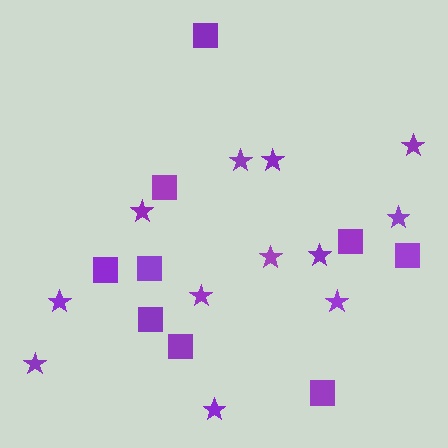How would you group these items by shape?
There are 2 groups: one group of squares (9) and one group of stars (12).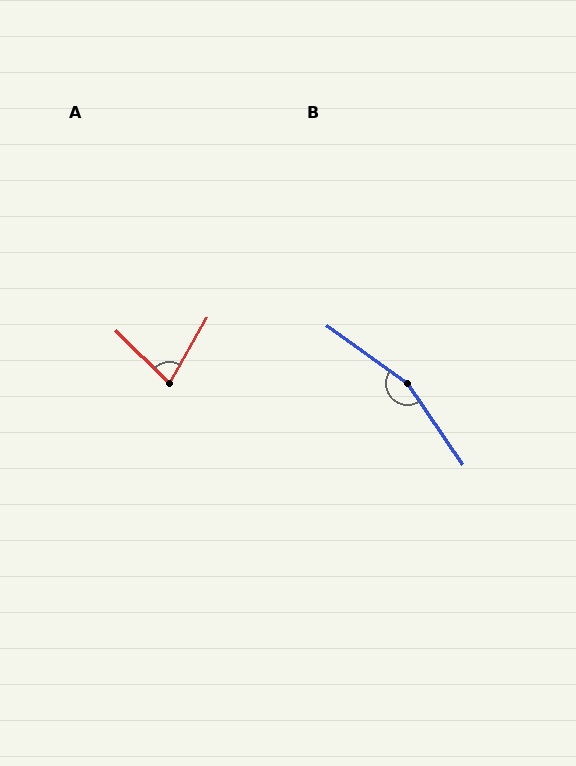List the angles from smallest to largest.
A (75°), B (160°).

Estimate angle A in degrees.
Approximately 75 degrees.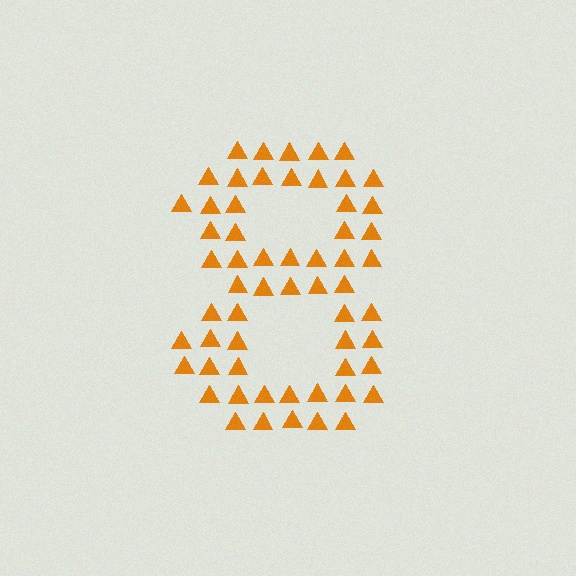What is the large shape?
The large shape is the digit 8.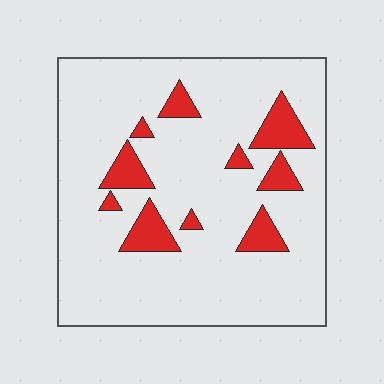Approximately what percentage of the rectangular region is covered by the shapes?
Approximately 15%.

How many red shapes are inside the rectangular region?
10.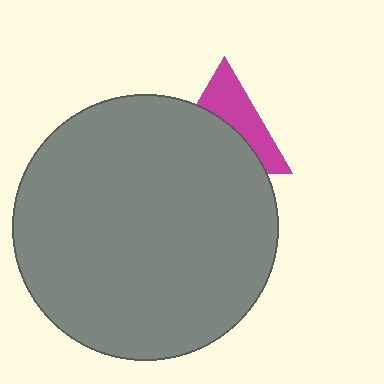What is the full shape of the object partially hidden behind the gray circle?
The partially hidden object is a magenta triangle.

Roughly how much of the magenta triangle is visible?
A small part of it is visible (roughly 44%).